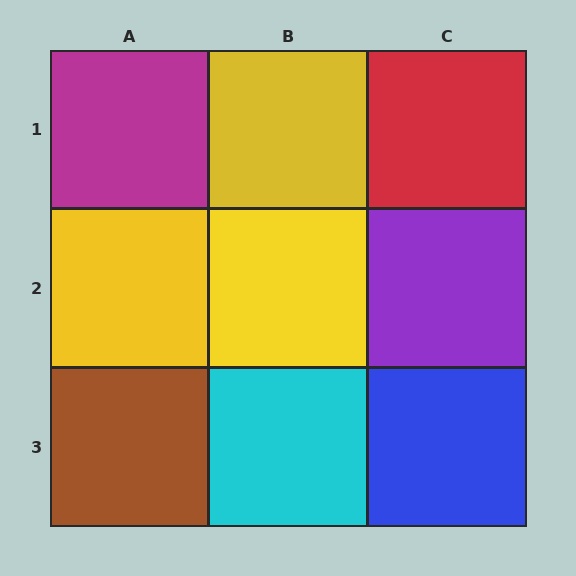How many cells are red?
1 cell is red.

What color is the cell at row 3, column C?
Blue.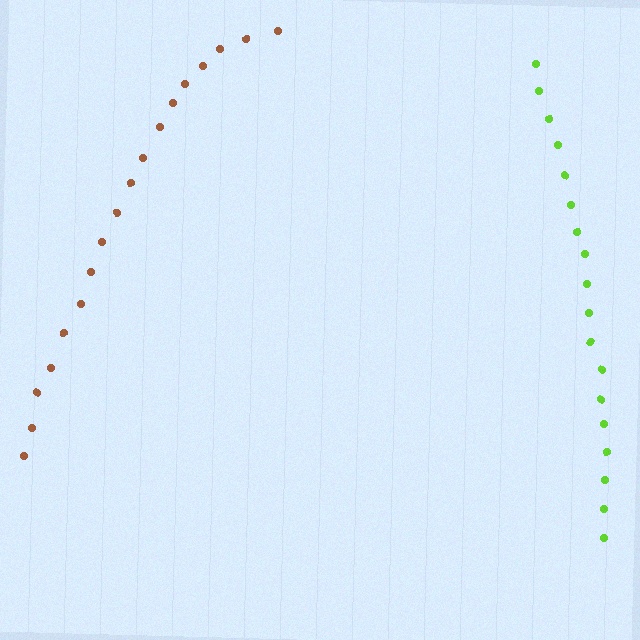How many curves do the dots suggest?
There are 2 distinct paths.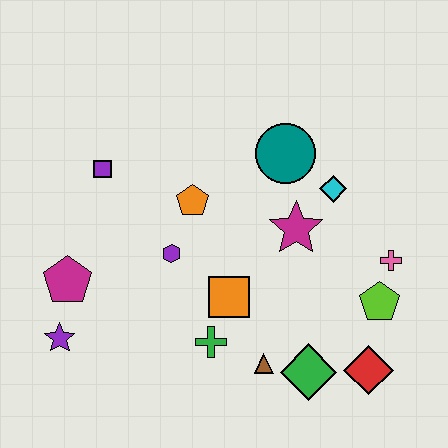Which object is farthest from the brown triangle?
The purple square is farthest from the brown triangle.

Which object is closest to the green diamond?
The brown triangle is closest to the green diamond.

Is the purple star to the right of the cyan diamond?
No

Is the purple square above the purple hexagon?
Yes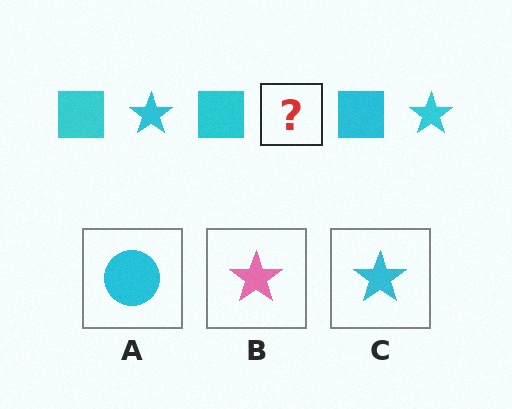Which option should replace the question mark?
Option C.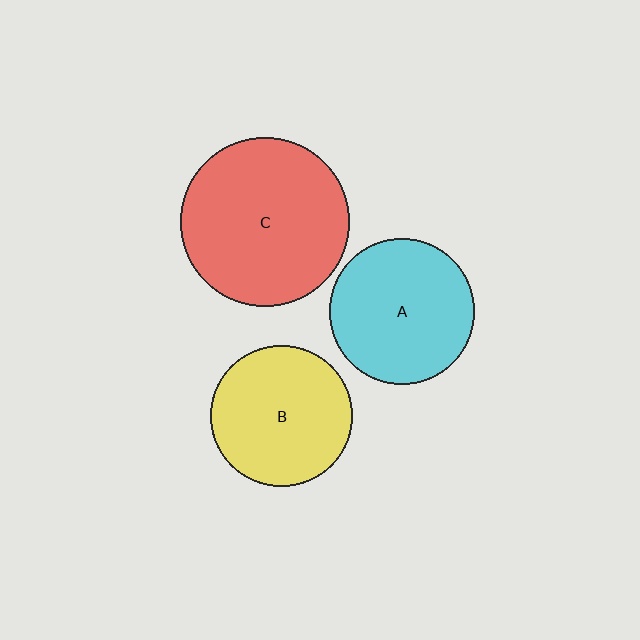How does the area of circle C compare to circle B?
Approximately 1.4 times.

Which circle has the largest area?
Circle C (red).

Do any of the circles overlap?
No, none of the circles overlap.